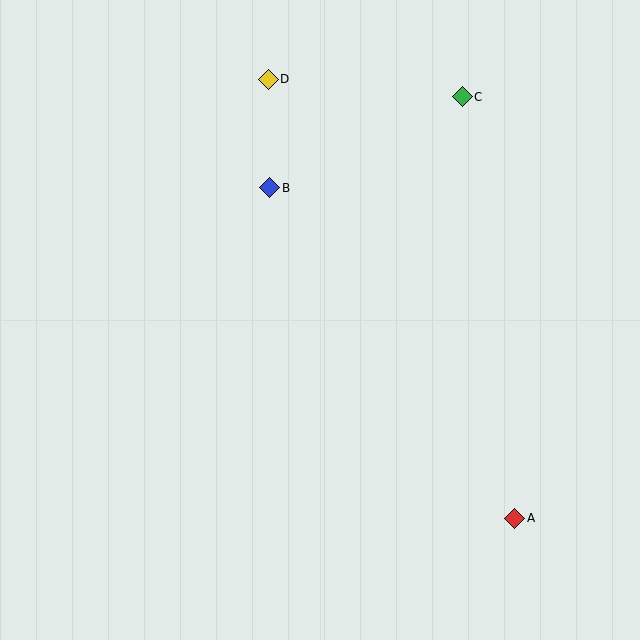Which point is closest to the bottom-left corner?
Point B is closest to the bottom-left corner.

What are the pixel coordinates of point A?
Point A is at (515, 518).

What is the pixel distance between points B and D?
The distance between B and D is 108 pixels.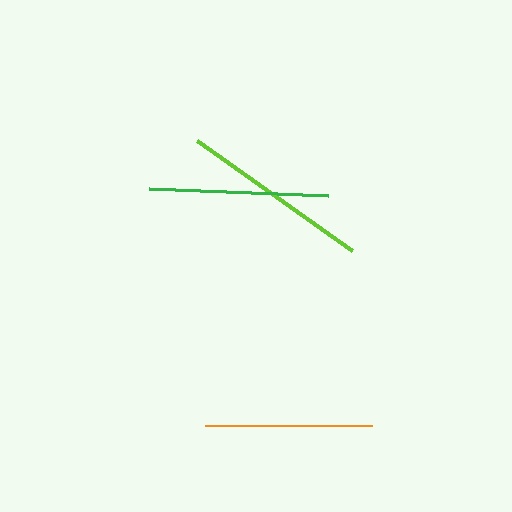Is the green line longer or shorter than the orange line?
The green line is longer than the orange line.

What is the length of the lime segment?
The lime segment is approximately 190 pixels long.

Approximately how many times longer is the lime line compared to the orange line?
The lime line is approximately 1.1 times the length of the orange line.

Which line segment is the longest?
The lime line is the longest at approximately 190 pixels.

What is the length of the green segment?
The green segment is approximately 179 pixels long.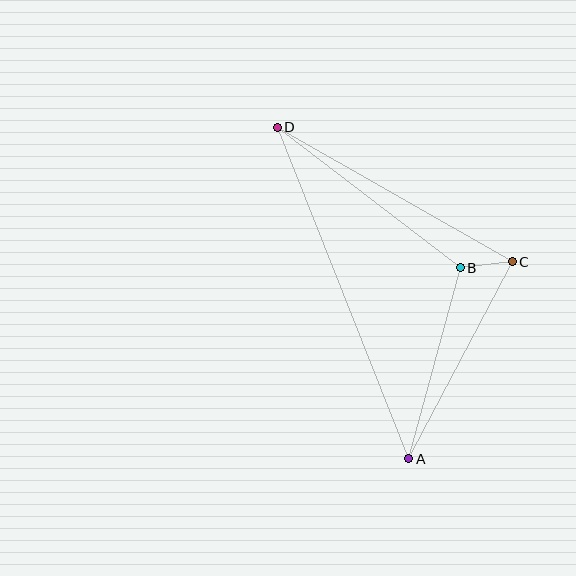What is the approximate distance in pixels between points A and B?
The distance between A and B is approximately 198 pixels.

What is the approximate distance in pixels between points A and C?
The distance between A and C is approximately 222 pixels.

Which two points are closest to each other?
Points B and C are closest to each other.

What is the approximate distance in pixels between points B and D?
The distance between B and D is approximately 230 pixels.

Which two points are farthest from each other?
Points A and D are farthest from each other.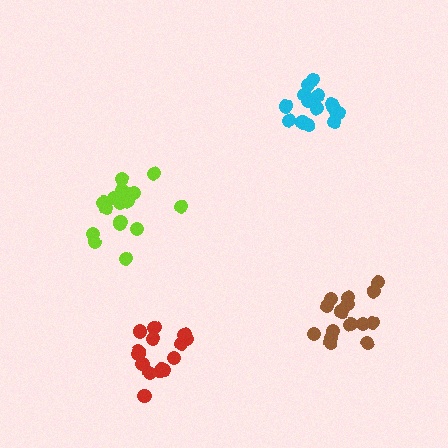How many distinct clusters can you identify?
There are 4 distinct clusters.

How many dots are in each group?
Group 1: 16 dots, Group 2: 17 dots, Group 3: 15 dots, Group 4: 15 dots (63 total).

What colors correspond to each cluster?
The clusters are colored: cyan, lime, brown, red.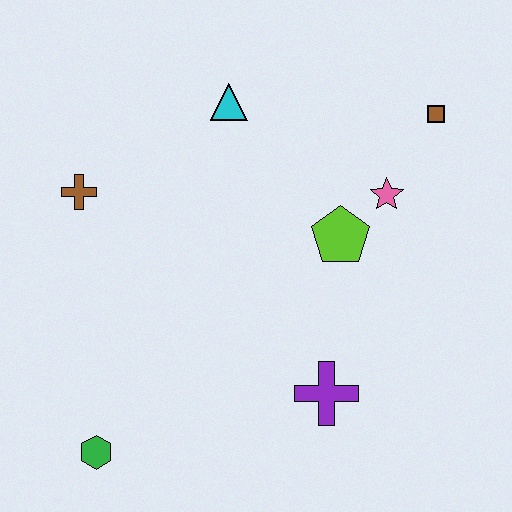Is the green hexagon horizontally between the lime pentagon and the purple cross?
No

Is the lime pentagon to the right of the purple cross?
Yes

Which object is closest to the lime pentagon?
The pink star is closest to the lime pentagon.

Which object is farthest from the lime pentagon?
The green hexagon is farthest from the lime pentagon.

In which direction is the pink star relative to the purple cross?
The pink star is above the purple cross.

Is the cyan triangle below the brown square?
No